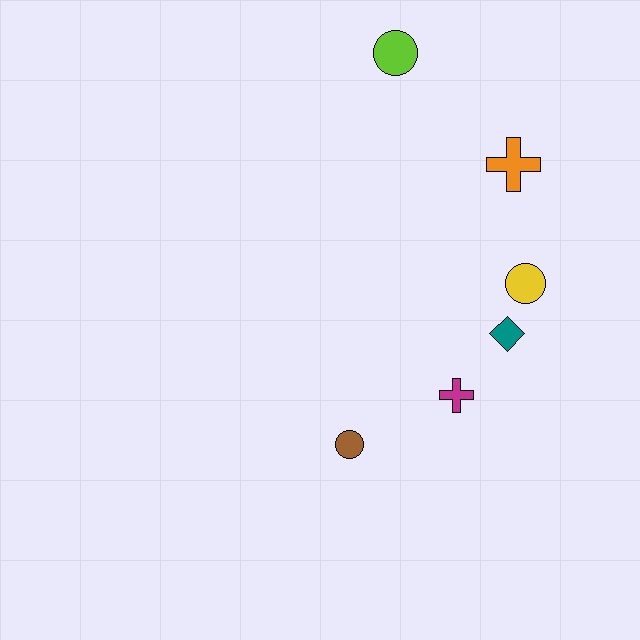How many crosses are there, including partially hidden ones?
There are 2 crosses.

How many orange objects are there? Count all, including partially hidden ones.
There is 1 orange object.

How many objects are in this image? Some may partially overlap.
There are 6 objects.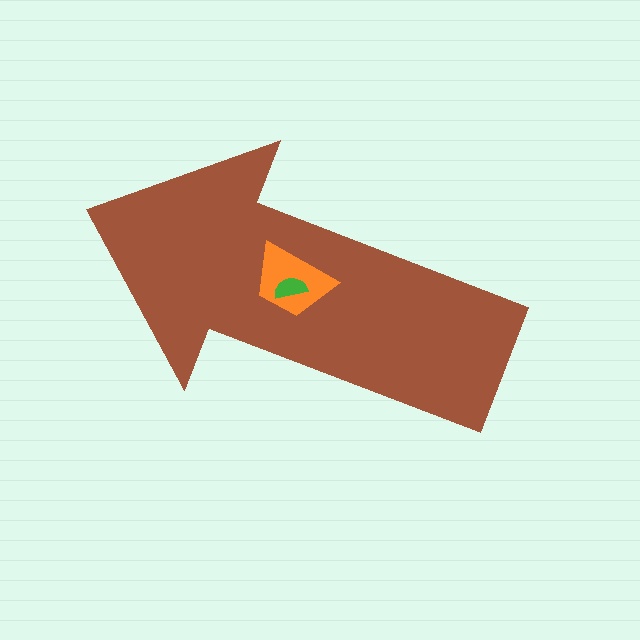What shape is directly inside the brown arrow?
The orange trapezoid.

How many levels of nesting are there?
3.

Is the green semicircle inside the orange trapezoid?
Yes.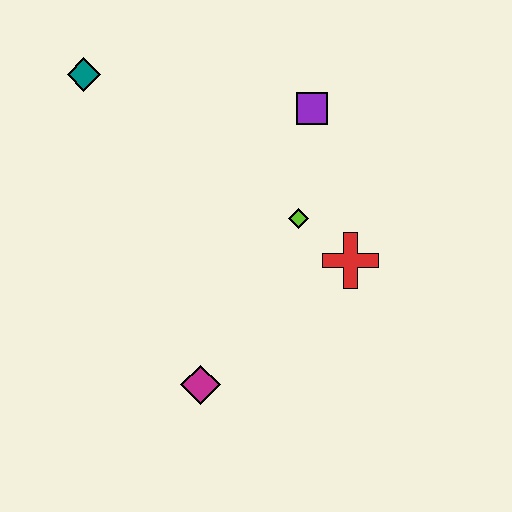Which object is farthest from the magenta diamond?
The teal diamond is farthest from the magenta diamond.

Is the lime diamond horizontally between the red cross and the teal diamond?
Yes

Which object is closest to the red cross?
The lime diamond is closest to the red cross.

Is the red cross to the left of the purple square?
No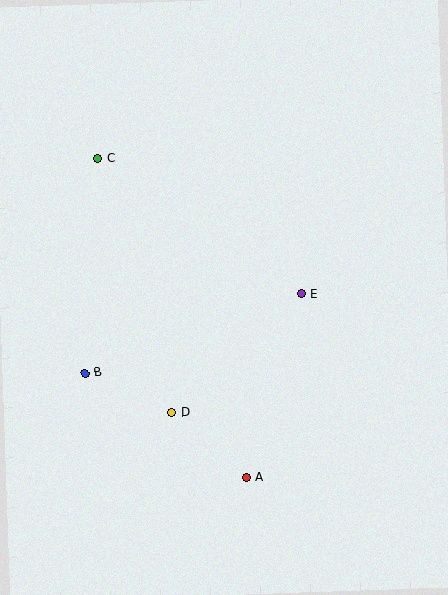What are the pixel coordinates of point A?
Point A is at (246, 478).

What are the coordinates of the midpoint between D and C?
The midpoint between D and C is at (135, 286).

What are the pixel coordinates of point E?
Point E is at (301, 294).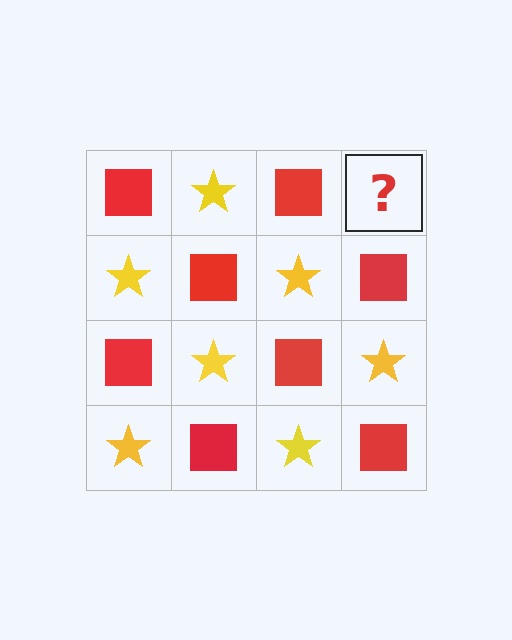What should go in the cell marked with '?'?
The missing cell should contain a yellow star.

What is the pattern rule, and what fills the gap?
The rule is that it alternates red square and yellow star in a checkerboard pattern. The gap should be filled with a yellow star.